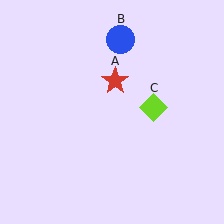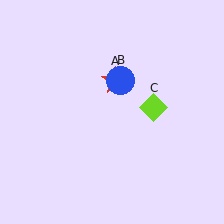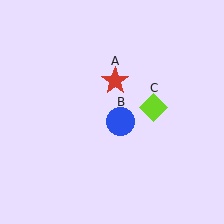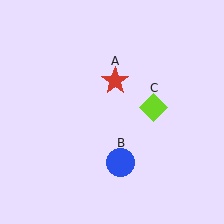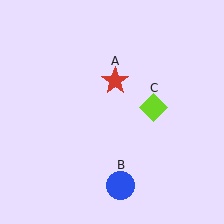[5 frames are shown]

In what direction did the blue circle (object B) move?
The blue circle (object B) moved down.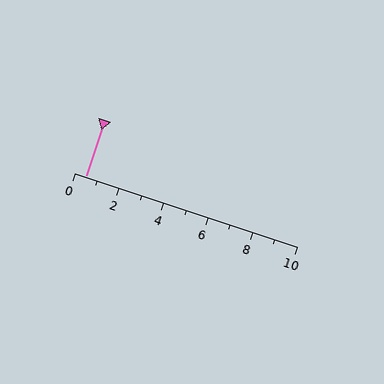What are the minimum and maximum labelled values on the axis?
The axis runs from 0 to 10.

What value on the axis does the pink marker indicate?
The marker indicates approximately 0.5.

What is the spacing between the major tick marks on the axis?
The major ticks are spaced 2 apart.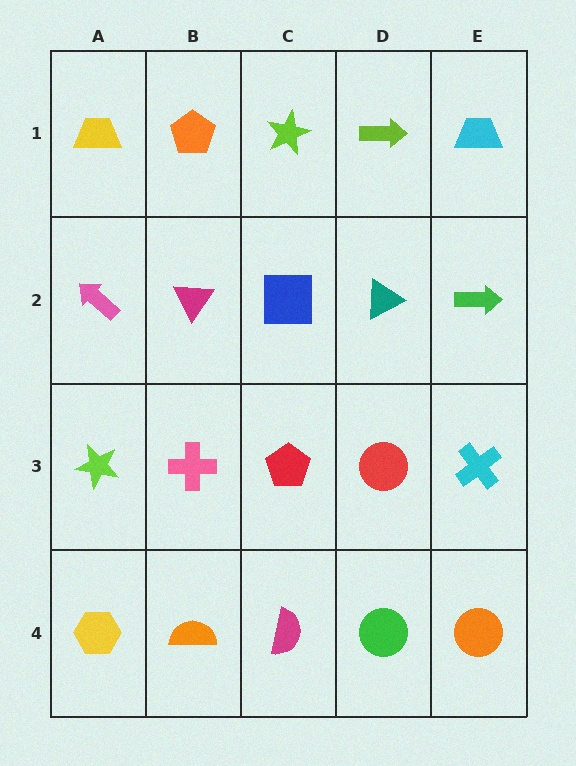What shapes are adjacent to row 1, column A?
A pink arrow (row 2, column A), an orange pentagon (row 1, column B).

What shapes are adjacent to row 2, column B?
An orange pentagon (row 1, column B), a pink cross (row 3, column B), a pink arrow (row 2, column A), a blue square (row 2, column C).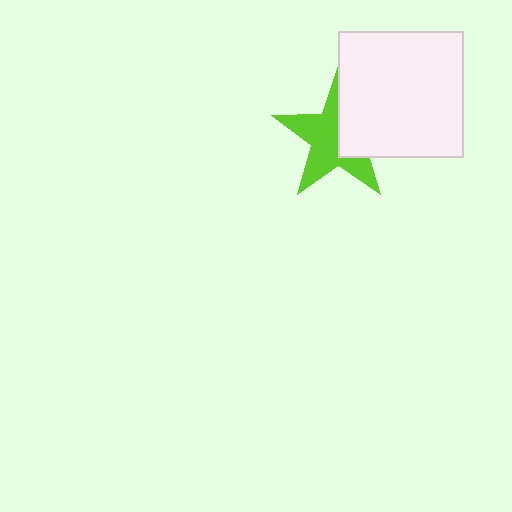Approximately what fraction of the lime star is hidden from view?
Roughly 39% of the lime star is hidden behind the white square.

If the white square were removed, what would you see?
You would see the complete lime star.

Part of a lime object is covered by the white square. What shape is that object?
It is a star.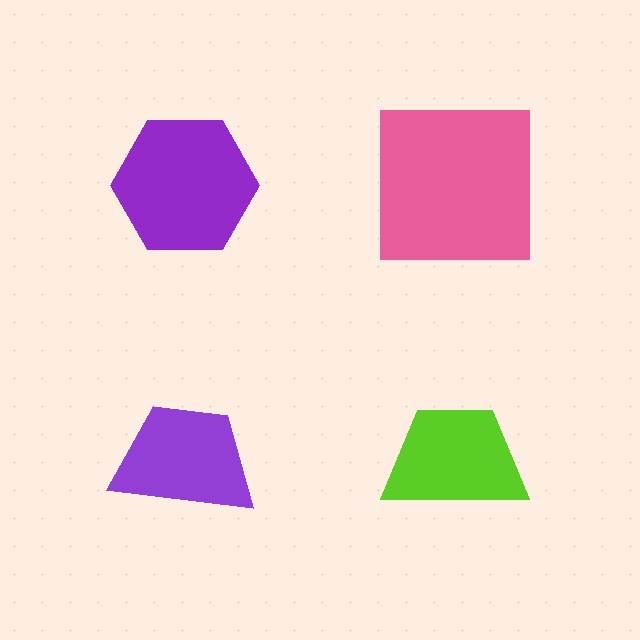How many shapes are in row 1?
2 shapes.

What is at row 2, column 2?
A lime trapezoid.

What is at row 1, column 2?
A pink square.